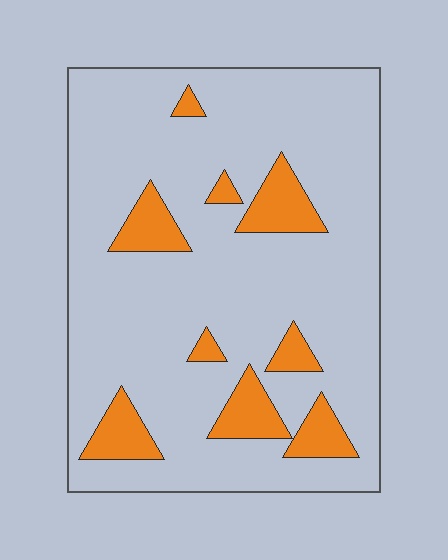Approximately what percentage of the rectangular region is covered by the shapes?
Approximately 15%.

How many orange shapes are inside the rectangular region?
9.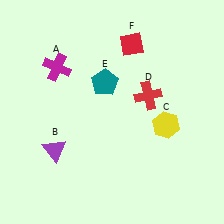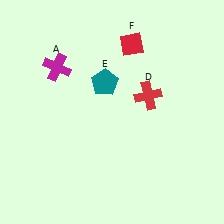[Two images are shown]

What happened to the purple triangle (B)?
The purple triangle (B) was removed in Image 2. It was in the bottom-left area of Image 1.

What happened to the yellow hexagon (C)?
The yellow hexagon (C) was removed in Image 2. It was in the bottom-right area of Image 1.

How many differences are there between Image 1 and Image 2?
There are 2 differences between the two images.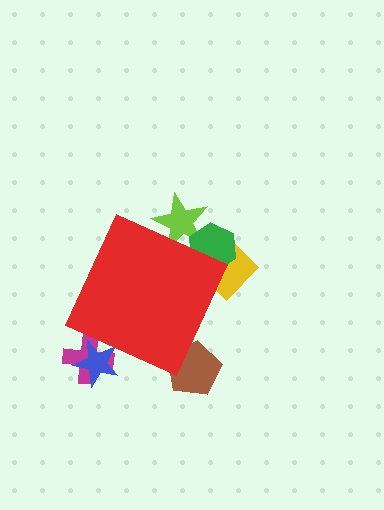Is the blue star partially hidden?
Yes, the blue star is partially hidden behind the red diamond.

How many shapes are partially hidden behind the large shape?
6 shapes are partially hidden.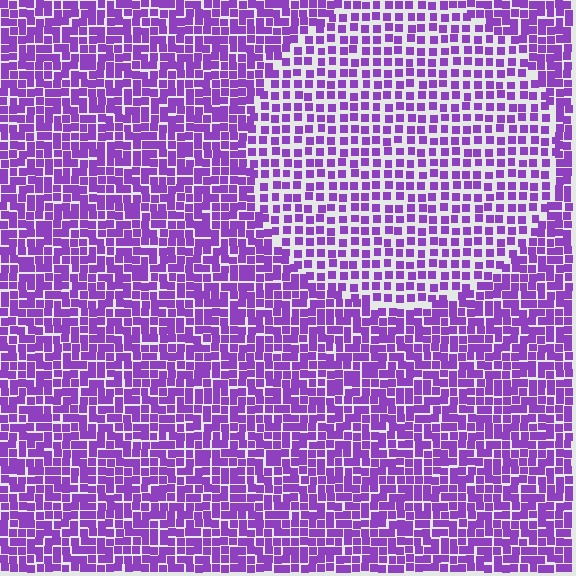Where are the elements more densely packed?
The elements are more densely packed outside the circle boundary.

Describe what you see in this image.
The image contains small purple elements arranged at two different densities. A circle-shaped region is visible where the elements are less densely packed than the surrounding area.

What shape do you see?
I see a circle.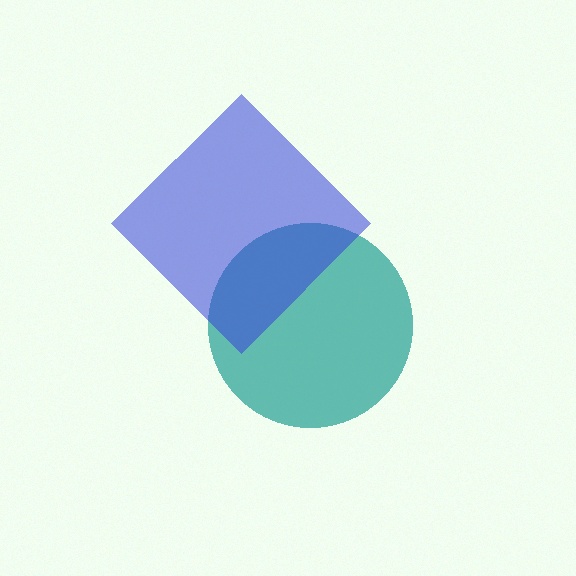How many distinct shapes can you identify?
There are 2 distinct shapes: a teal circle, a blue diamond.